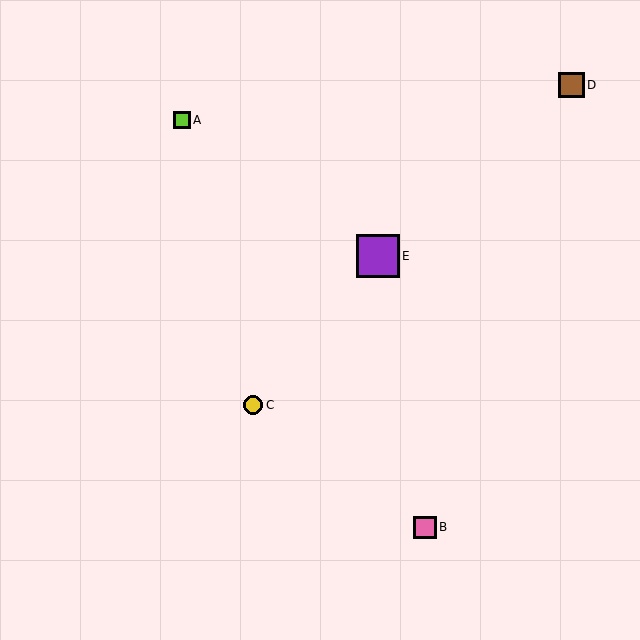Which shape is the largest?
The purple square (labeled E) is the largest.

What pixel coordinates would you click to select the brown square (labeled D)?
Click at (572, 85) to select the brown square D.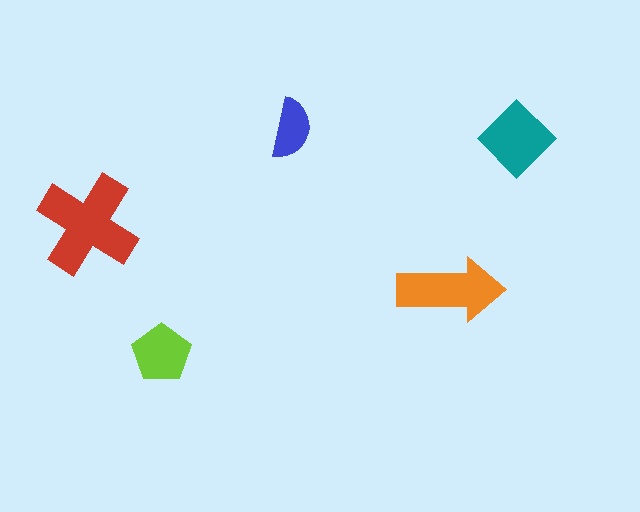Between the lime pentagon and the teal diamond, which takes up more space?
The teal diamond.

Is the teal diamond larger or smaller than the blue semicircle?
Larger.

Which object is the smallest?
The blue semicircle.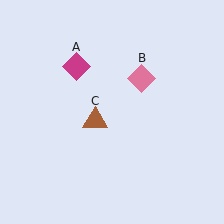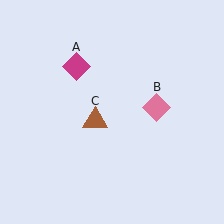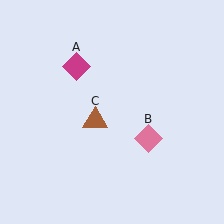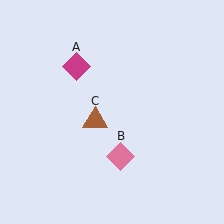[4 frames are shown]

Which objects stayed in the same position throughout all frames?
Magenta diamond (object A) and brown triangle (object C) remained stationary.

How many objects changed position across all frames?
1 object changed position: pink diamond (object B).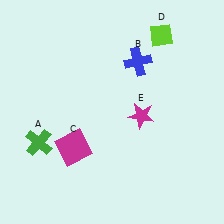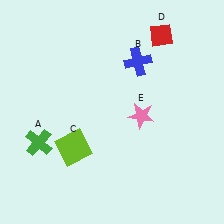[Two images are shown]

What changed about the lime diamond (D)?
In Image 1, D is lime. In Image 2, it changed to red.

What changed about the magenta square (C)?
In Image 1, C is magenta. In Image 2, it changed to lime.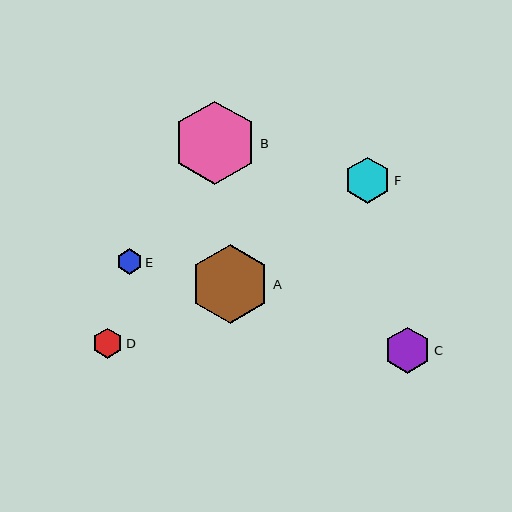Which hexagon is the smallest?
Hexagon E is the smallest with a size of approximately 25 pixels.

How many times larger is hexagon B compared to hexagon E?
Hexagon B is approximately 3.3 times the size of hexagon E.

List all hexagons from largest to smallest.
From largest to smallest: B, A, F, C, D, E.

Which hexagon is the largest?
Hexagon B is the largest with a size of approximately 84 pixels.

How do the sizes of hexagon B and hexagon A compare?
Hexagon B and hexagon A are approximately the same size.